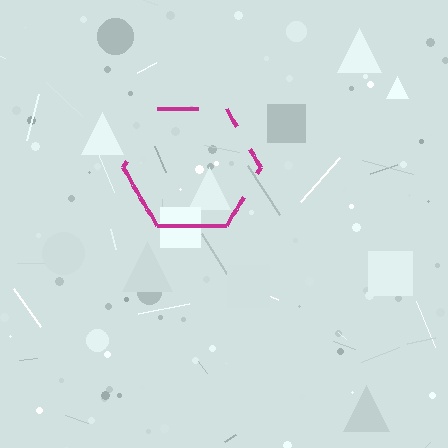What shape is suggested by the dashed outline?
The dashed outline suggests a hexagon.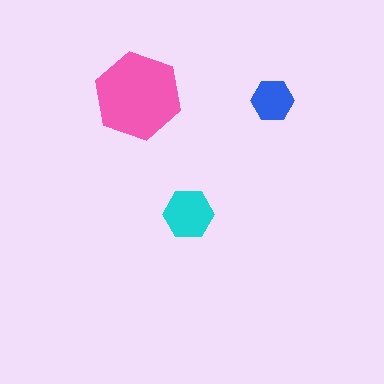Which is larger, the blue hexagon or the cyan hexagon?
The cyan one.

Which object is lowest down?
The cyan hexagon is bottommost.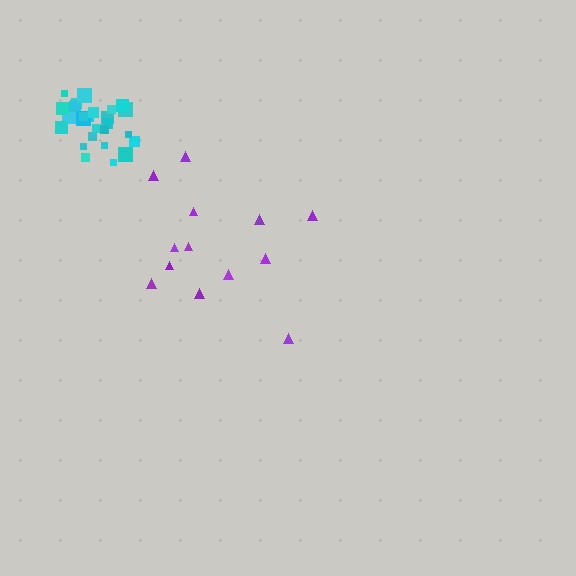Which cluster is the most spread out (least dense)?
Purple.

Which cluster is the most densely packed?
Cyan.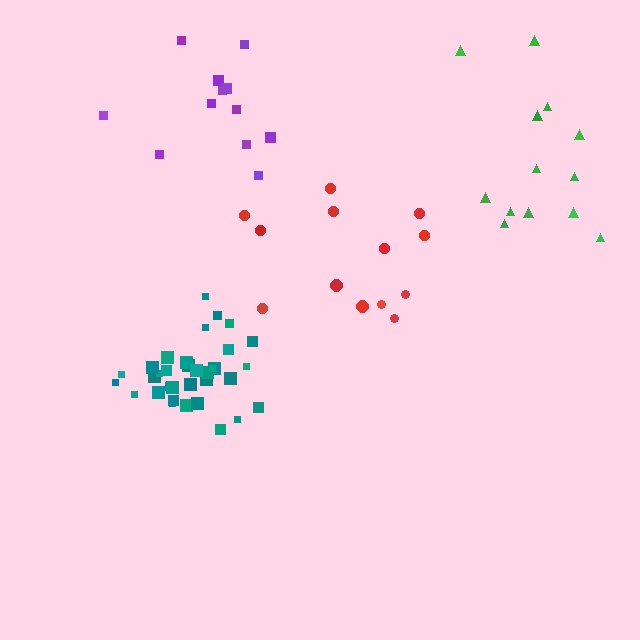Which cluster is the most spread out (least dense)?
Green.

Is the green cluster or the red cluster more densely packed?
Red.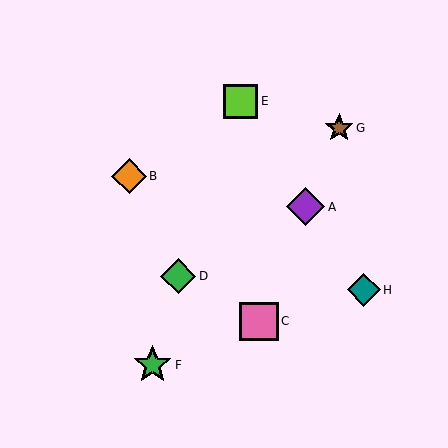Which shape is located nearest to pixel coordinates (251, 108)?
The lime square (labeled E) at (241, 101) is nearest to that location.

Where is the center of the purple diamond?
The center of the purple diamond is at (305, 207).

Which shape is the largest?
The green star (labeled F) is the largest.